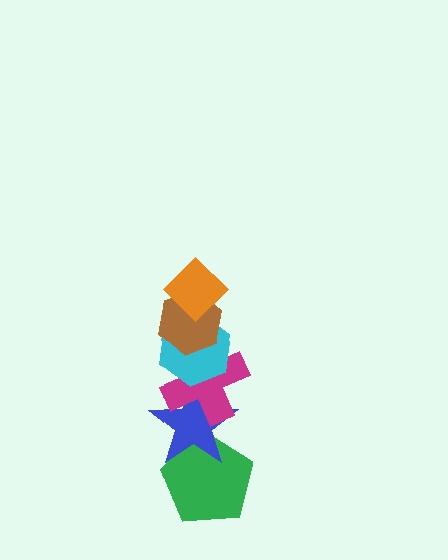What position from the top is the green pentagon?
The green pentagon is 6th from the top.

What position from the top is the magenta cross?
The magenta cross is 4th from the top.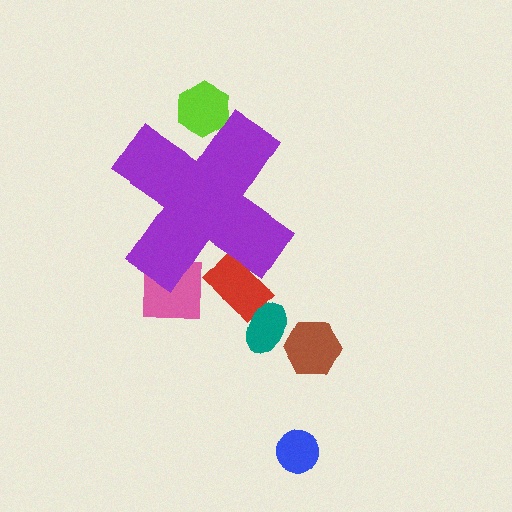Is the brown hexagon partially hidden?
No, the brown hexagon is fully visible.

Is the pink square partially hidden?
Yes, the pink square is partially hidden behind the purple cross.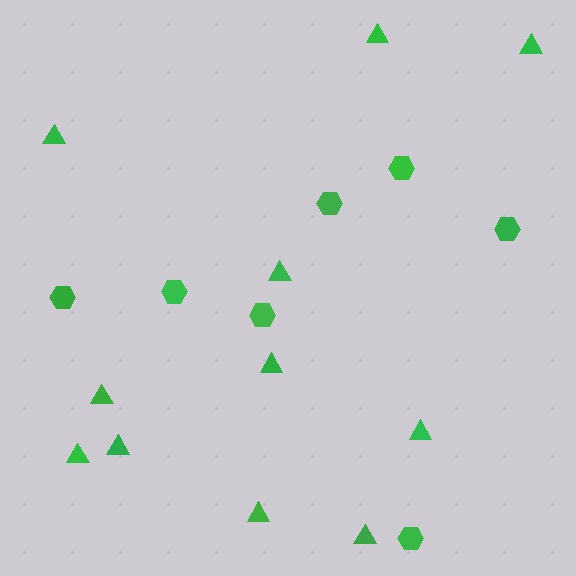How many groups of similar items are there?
There are 2 groups: one group of triangles (11) and one group of hexagons (7).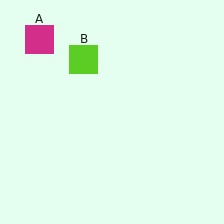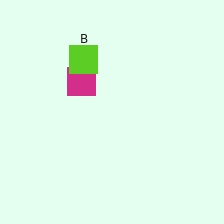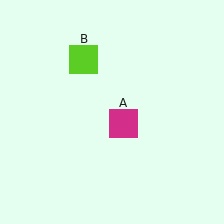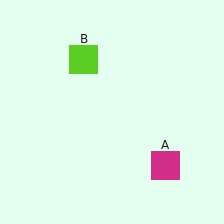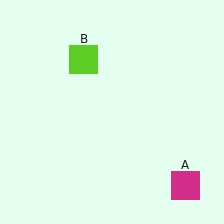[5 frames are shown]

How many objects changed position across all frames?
1 object changed position: magenta square (object A).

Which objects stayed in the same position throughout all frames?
Lime square (object B) remained stationary.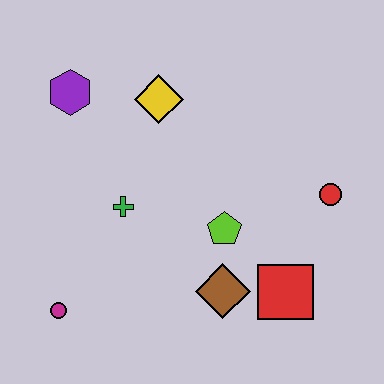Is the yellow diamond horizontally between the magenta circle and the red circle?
Yes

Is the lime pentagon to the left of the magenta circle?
No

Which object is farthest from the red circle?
The magenta circle is farthest from the red circle.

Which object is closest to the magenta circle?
The green cross is closest to the magenta circle.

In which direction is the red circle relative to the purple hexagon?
The red circle is to the right of the purple hexagon.